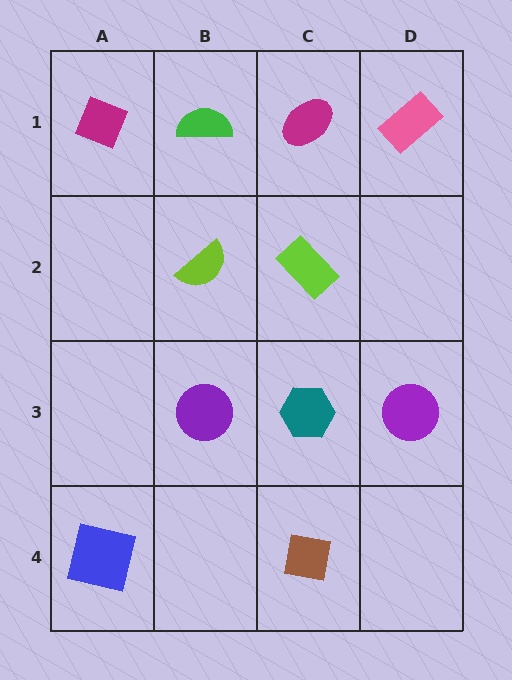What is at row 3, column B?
A purple circle.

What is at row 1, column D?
A pink rectangle.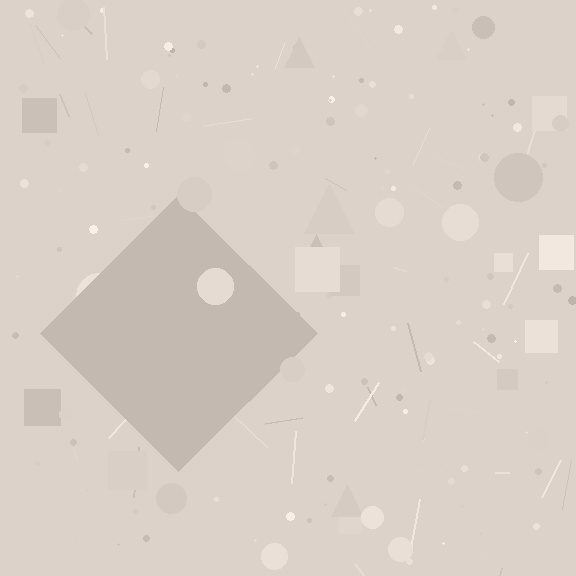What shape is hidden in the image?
A diamond is hidden in the image.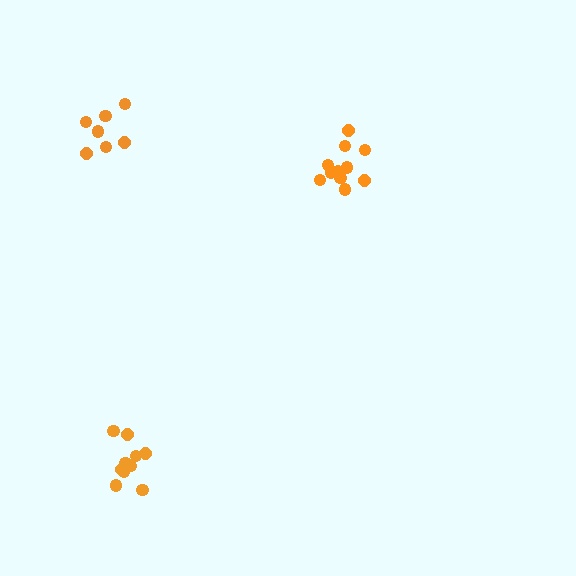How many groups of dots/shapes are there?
There are 3 groups.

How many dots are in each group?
Group 1: 10 dots, Group 2: 11 dots, Group 3: 7 dots (28 total).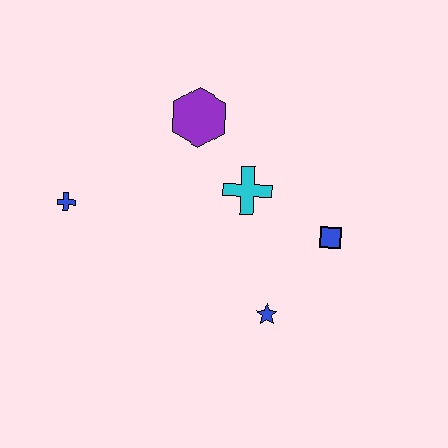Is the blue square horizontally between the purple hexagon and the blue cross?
No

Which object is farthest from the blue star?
The blue cross is farthest from the blue star.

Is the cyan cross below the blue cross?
No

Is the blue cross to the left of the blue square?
Yes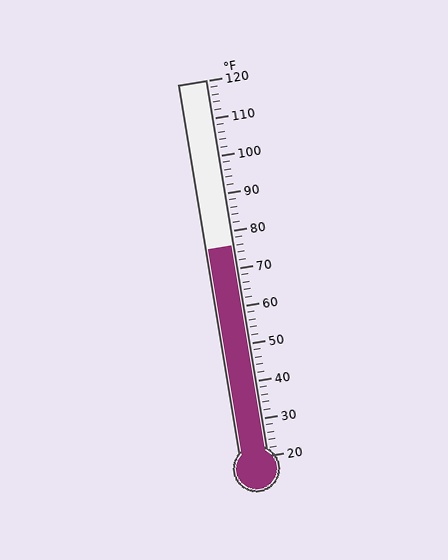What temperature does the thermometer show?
The thermometer shows approximately 76°F.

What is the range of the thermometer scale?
The thermometer scale ranges from 20°F to 120°F.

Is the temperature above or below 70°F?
The temperature is above 70°F.